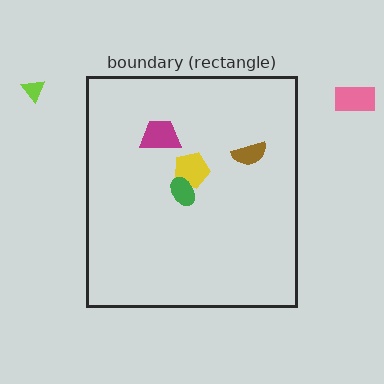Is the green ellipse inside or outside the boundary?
Inside.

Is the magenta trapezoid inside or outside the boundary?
Inside.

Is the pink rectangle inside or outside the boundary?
Outside.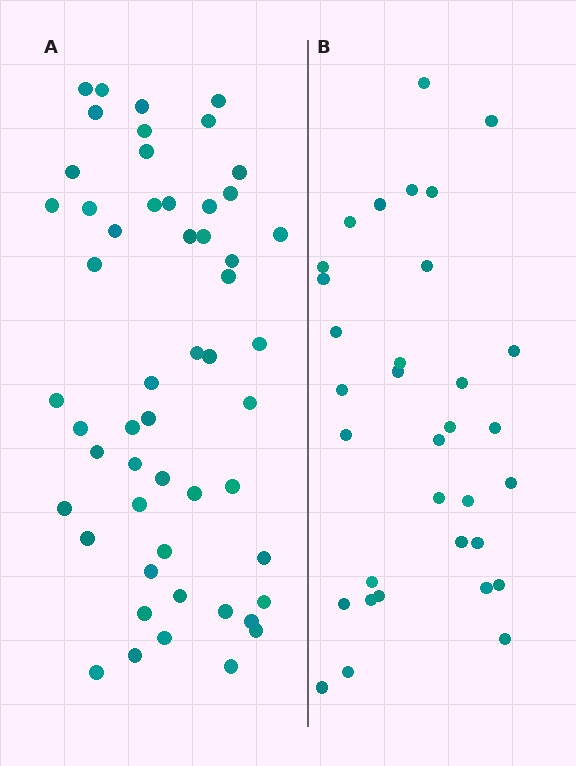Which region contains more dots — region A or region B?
Region A (the left region) has more dots.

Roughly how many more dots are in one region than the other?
Region A has approximately 20 more dots than region B.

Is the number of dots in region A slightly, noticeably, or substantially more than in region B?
Region A has substantially more. The ratio is roughly 1.6 to 1.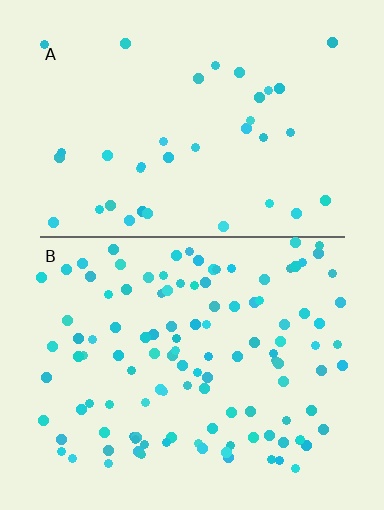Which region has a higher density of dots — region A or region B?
B (the bottom).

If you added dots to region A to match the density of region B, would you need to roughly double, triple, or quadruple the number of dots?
Approximately triple.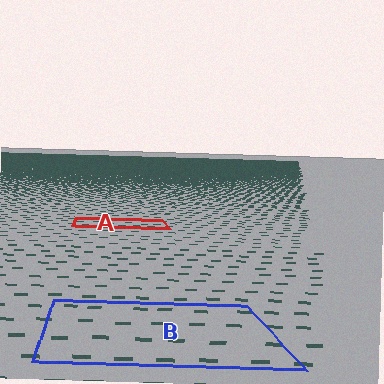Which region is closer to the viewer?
Region B is closer. The texture elements there are larger and more spread out.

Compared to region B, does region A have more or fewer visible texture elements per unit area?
Region A has more texture elements per unit area — they are packed more densely because it is farther away.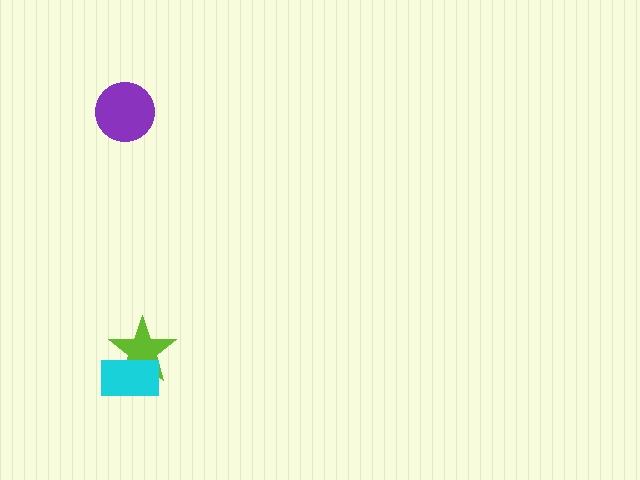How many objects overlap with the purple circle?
0 objects overlap with the purple circle.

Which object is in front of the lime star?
The cyan rectangle is in front of the lime star.